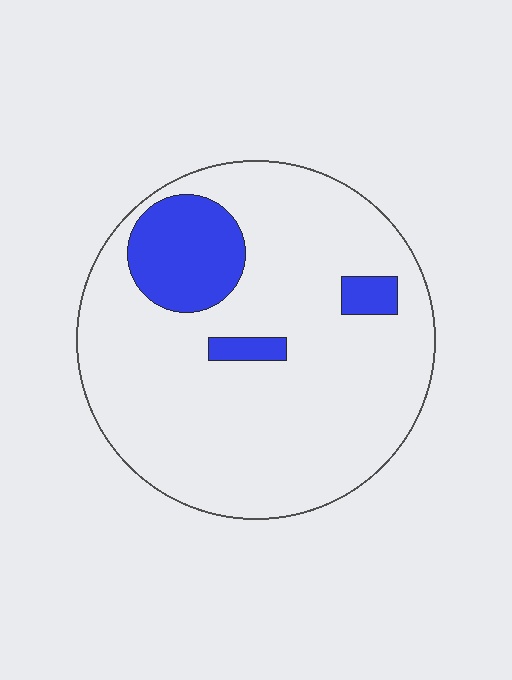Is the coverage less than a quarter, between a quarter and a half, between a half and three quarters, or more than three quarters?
Less than a quarter.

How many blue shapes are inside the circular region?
3.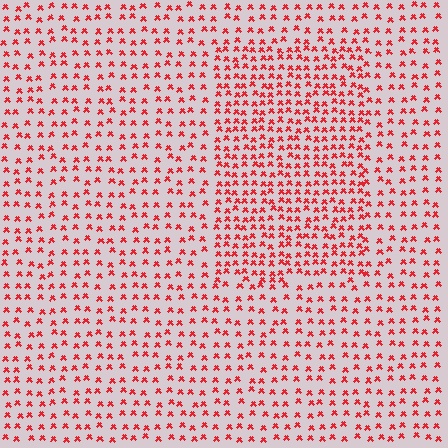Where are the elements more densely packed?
The elements are more densely packed inside the rectangle boundary.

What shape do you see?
I see a rectangle.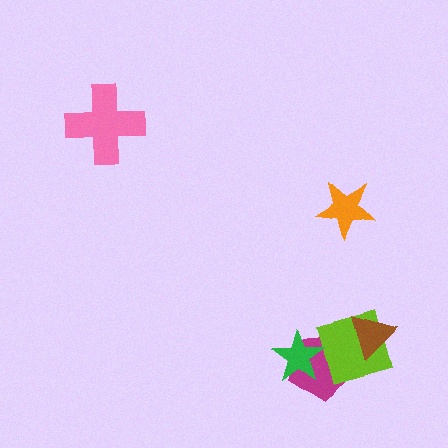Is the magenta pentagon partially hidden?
Yes, it is partially covered by another shape.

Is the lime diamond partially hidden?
Yes, it is partially covered by another shape.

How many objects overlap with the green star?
2 objects overlap with the green star.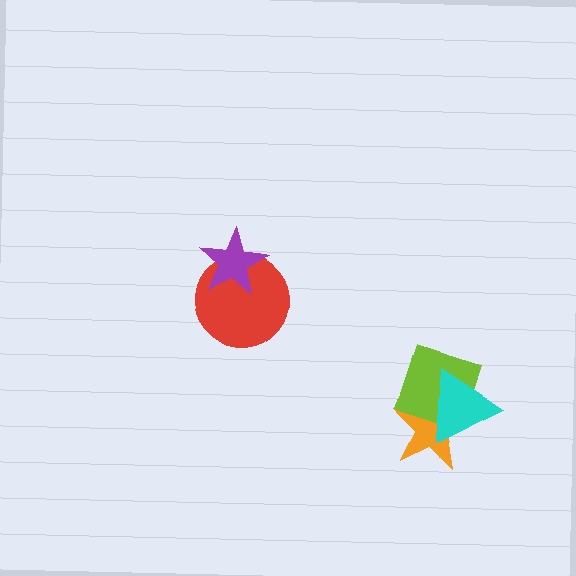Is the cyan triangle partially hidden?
No, no other shape covers it.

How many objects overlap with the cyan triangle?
2 objects overlap with the cyan triangle.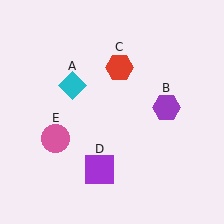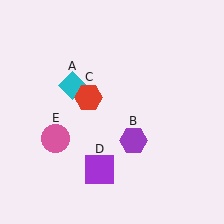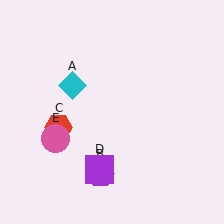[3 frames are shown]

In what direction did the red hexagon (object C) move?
The red hexagon (object C) moved down and to the left.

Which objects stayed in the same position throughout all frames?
Cyan diamond (object A) and purple square (object D) and pink circle (object E) remained stationary.